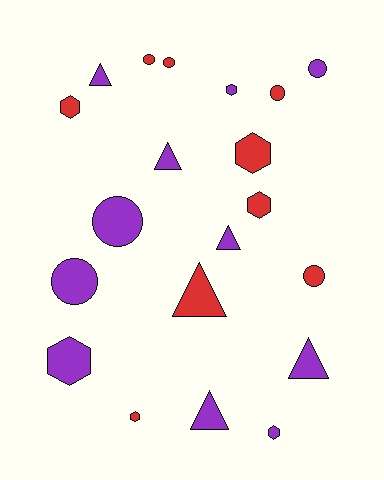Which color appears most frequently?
Purple, with 11 objects.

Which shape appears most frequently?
Circle, with 7 objects.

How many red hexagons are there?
There are 4 red hexagons.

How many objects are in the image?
There are 20 objects.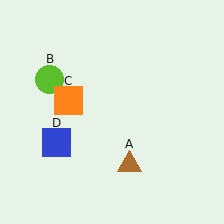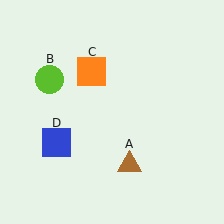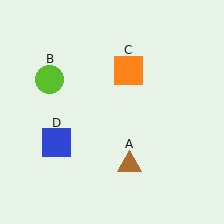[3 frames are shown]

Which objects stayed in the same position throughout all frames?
Brown triangle (object A) and lime circle (object B) and blue square (object D) remained stationary.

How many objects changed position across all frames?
1 object changed position: orange square (object C).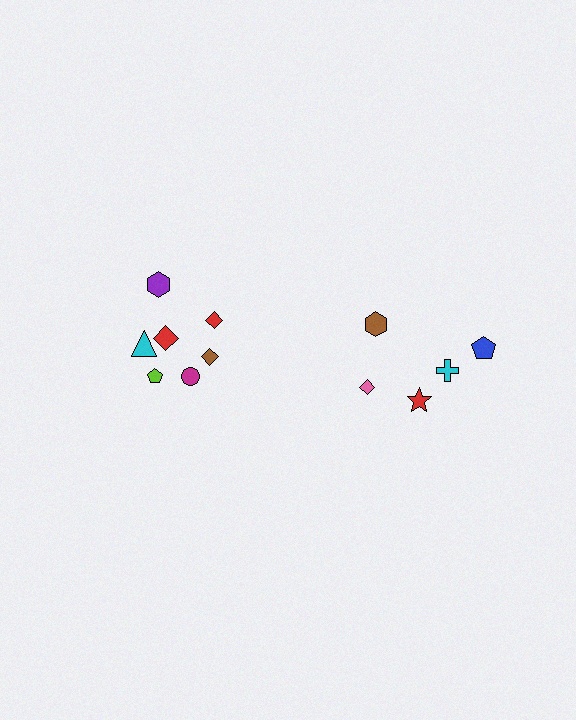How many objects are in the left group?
There are 7 objects.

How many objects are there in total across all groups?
There are 12 objects.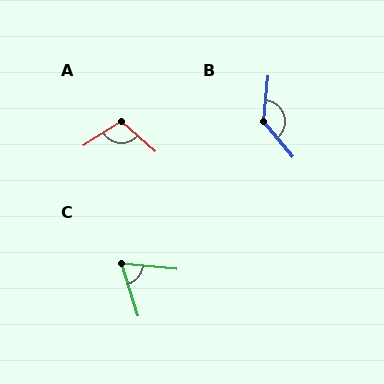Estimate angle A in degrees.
Approximately 106 degrees.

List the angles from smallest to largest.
C (66°), A (106°), B (136°).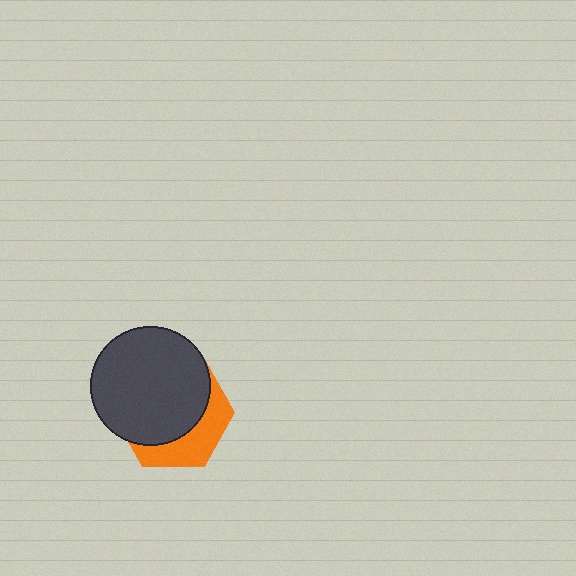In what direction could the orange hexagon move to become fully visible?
The orange hexagon could move toward the lower-right. That would shift it out from behind the dark gray circle entirely.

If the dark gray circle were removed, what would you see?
You would see the complete orange hexagon.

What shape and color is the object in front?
The object in front is a dark gray circle.